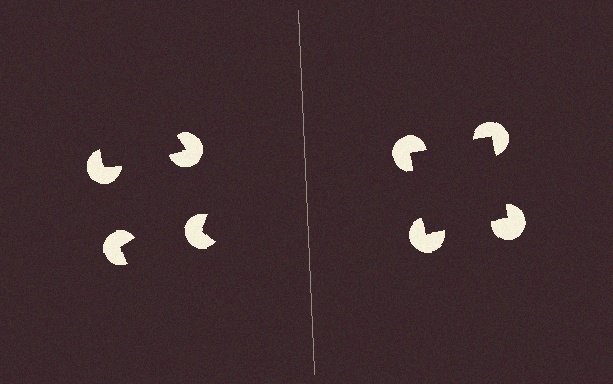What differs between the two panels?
The pac-man discs are positioned identically on both sides; only the wedge orientations differ. On the right they align to a square; on the left they are misaligned.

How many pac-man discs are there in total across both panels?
8 — 4 on each side.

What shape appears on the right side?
An illusory square.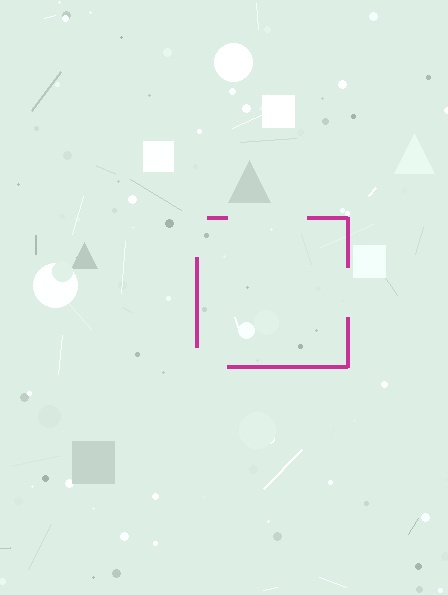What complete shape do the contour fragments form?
The contour fragments form a square.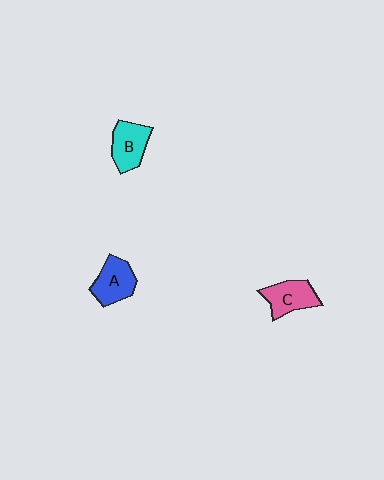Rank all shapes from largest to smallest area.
From largest to smallest: A (blue), B (cyan), C (pink).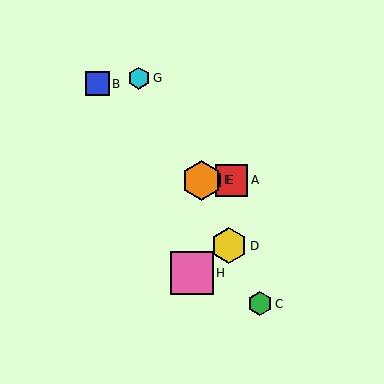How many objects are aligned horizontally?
3 objects (A, E, F) are aligned horizontally.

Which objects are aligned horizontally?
Objects A, E, F are aligned horizontally.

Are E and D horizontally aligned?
No, E is at y≈180 and D is at y≈246.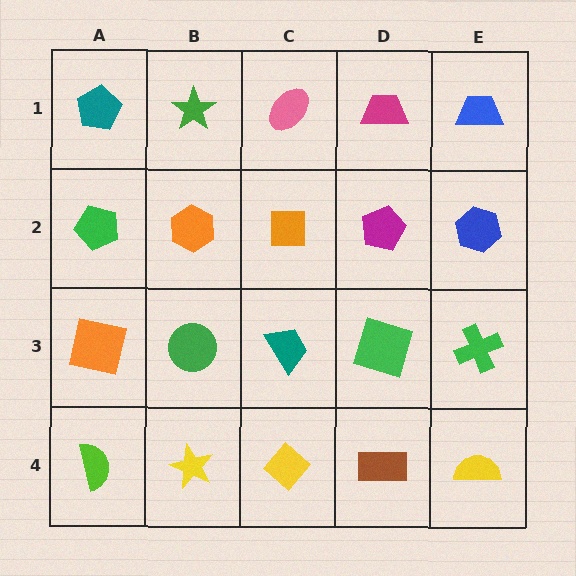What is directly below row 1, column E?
A blue hexagon.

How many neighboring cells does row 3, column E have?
3.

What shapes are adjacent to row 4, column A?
An orange square (row 3, column A), a yellow star (row 4, column B).